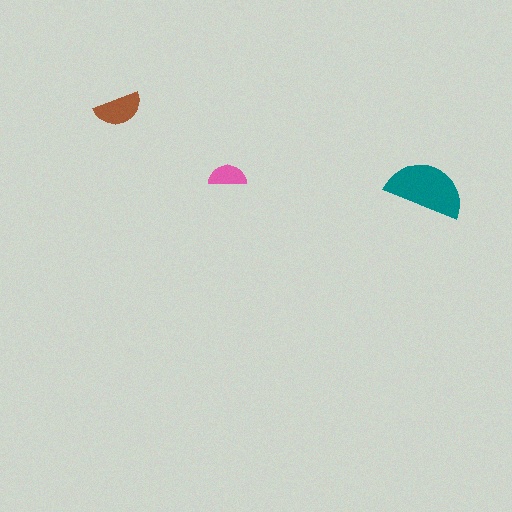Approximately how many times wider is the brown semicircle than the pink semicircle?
About 1.5 times wider.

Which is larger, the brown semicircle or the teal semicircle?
The teal one.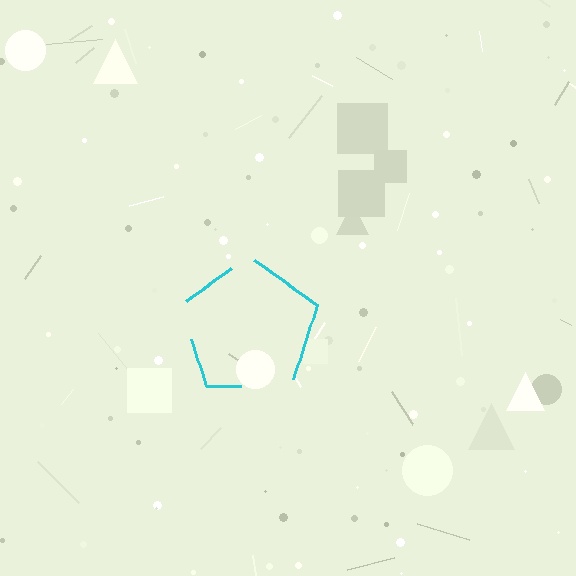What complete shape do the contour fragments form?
The contour fragments form a pentagon.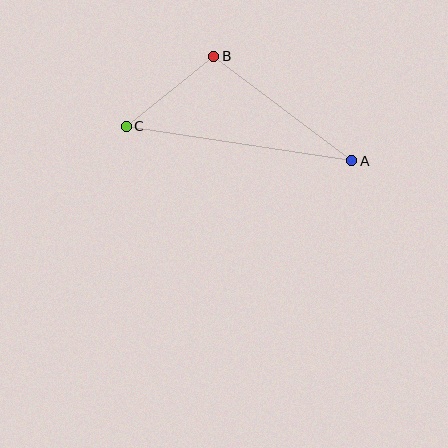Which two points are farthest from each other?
Points A and C are farthest from each other.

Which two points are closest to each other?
Points B and C are closest to each other.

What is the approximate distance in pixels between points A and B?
The distance between A and B is approximately 173 pixels.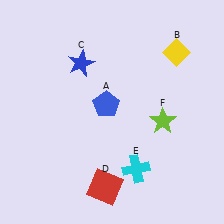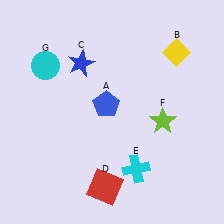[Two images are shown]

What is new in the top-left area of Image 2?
A cyan circle (G) was added in the top-left area of Image 2.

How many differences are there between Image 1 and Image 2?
There is 1 difference between the two images.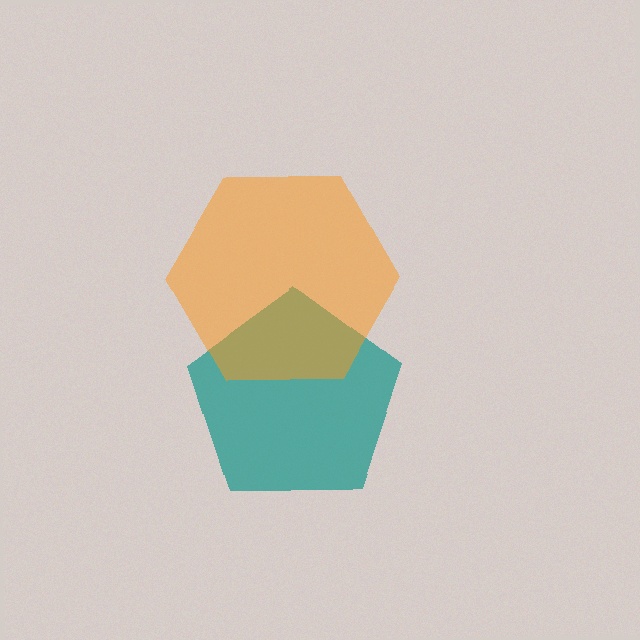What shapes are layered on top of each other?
The layered shapes are: a teal pentagon, an orange hexagon.